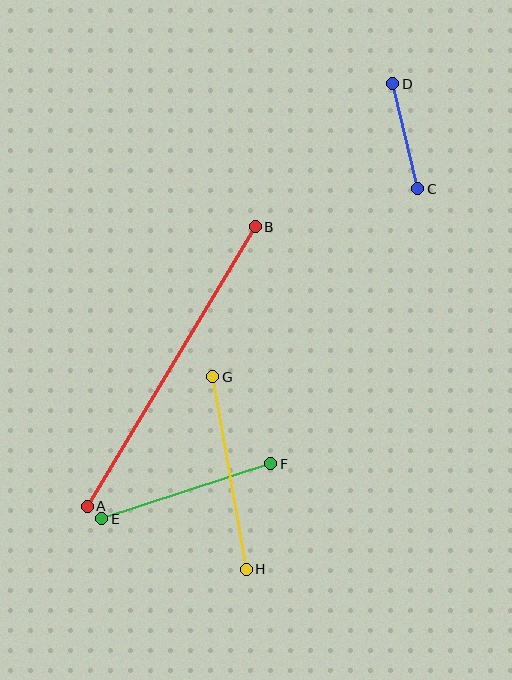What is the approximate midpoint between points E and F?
The midpoint is at approximately (186, 491) pixels.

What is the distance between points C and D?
The distance is approximately 108 pixels.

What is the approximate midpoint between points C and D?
The midpoint is at approximately (405, 136) pixels.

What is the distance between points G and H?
The distance is approximately 195 pixels.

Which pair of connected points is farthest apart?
Points A and B are farthest apart.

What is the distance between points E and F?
The distance is approximately 178 pixels.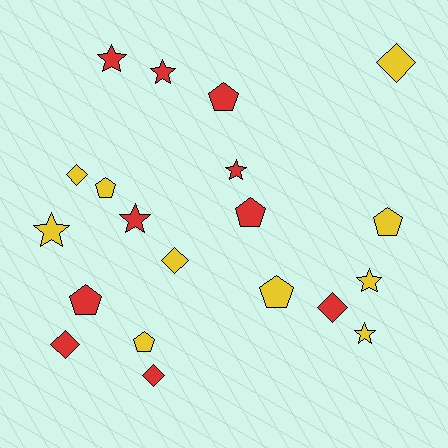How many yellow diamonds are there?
There are 3 yellow diamonds.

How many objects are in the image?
There are 20 objects.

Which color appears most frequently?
Red, with 10 objects.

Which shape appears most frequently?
Star, with 7 objects.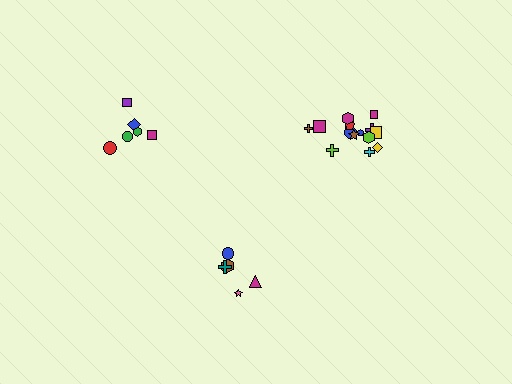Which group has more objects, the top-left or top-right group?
The top-right group.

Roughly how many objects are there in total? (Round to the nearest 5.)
Roughly 25 objects in total.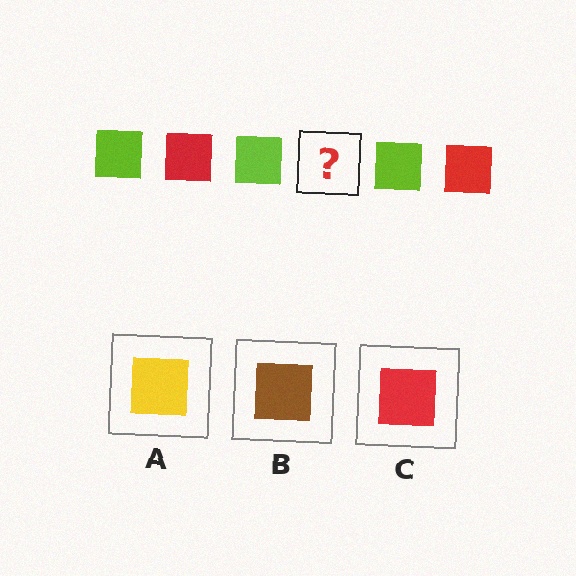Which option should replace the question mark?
Option C.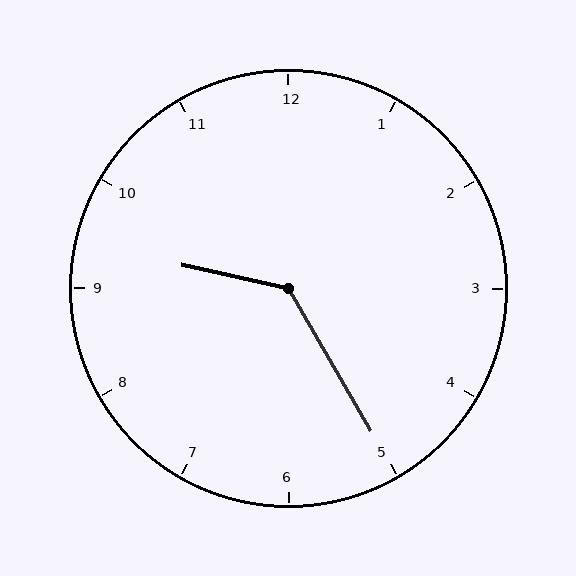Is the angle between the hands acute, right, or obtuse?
It is obtuse.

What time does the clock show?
9:25.